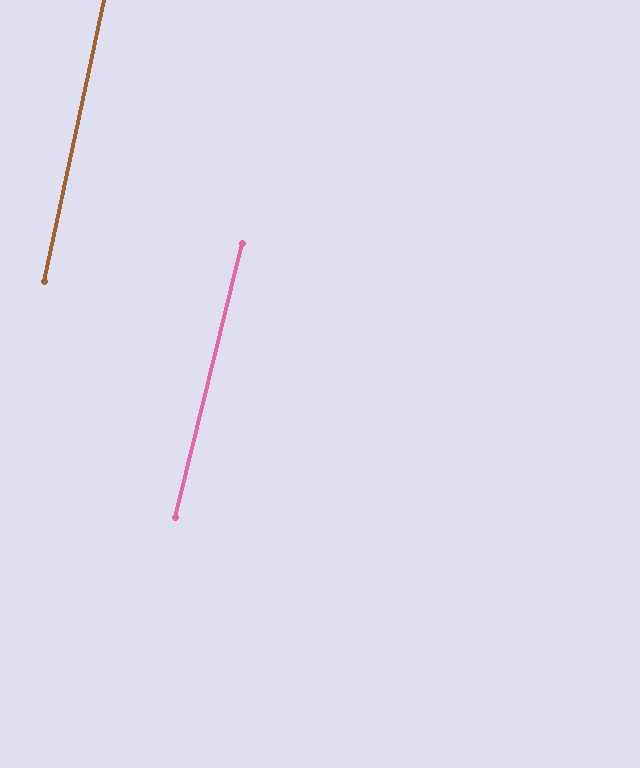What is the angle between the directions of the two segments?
Approximately 2 degrees.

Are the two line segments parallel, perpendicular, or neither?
Parallel — their directions differ by only 1.8°.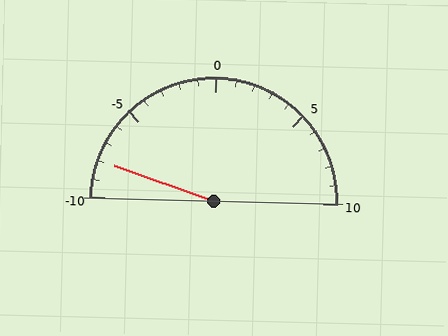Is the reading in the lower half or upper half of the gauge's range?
The reading is in the lower half of the range (-10 to 10).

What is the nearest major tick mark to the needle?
The nearest major tick mark is -10.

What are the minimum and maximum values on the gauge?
The gauge ranges from -10 to 10.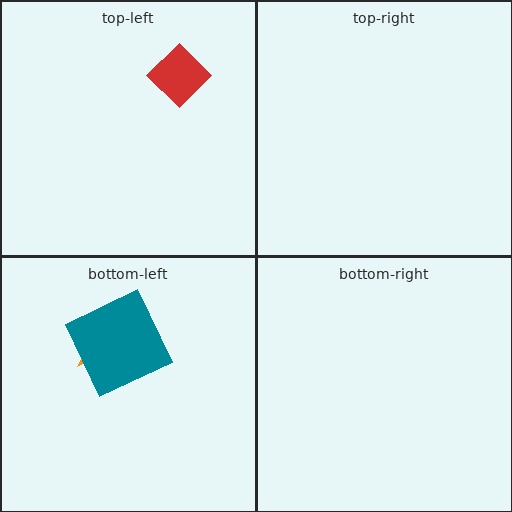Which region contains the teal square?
The bottom-left region.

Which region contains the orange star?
The bottom-left region.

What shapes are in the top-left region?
The red diamond.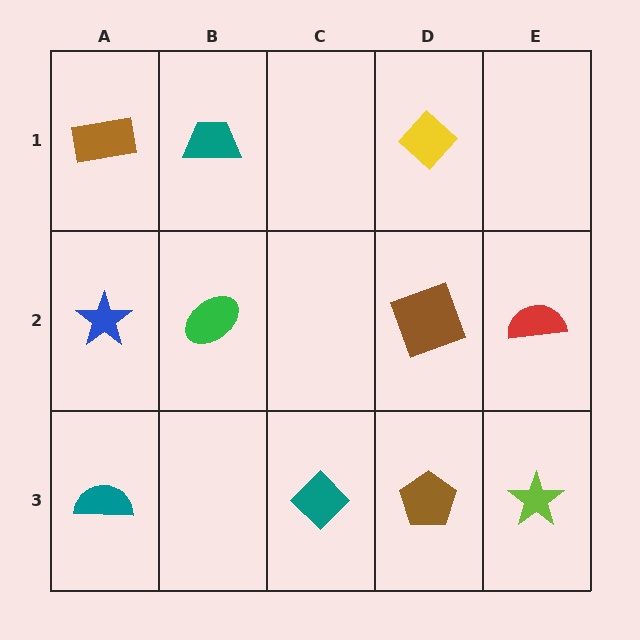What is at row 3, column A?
A teal semicircle.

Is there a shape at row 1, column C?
No, that cell is empty.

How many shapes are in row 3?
4 shapes.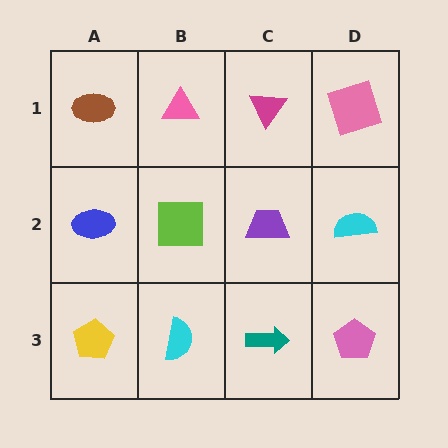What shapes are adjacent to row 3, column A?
A blue ellipse (row 2, column A), a cyan semicircle (row 3, column B).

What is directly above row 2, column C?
A magenta triangle.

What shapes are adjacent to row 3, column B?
A lime square (row 2, column B), a yellow pentagon (row 3, column A), a teal arrow (row 3, column C).